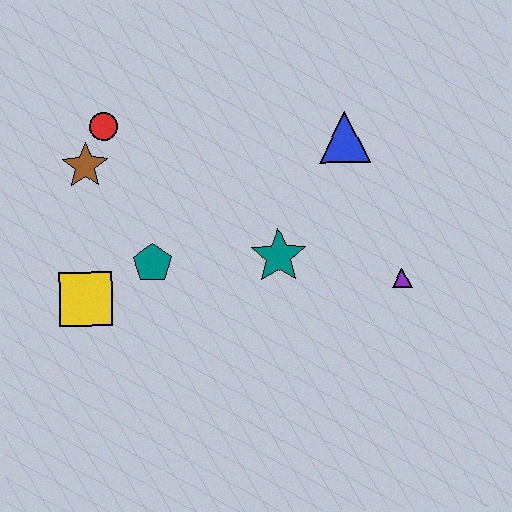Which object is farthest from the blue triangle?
The yellow square is farthest from the blue triangle.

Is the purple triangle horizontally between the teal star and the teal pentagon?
No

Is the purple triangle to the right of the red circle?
Yes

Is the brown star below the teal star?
No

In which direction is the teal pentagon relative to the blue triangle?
The teal pentagon is to the left of the blue triangle.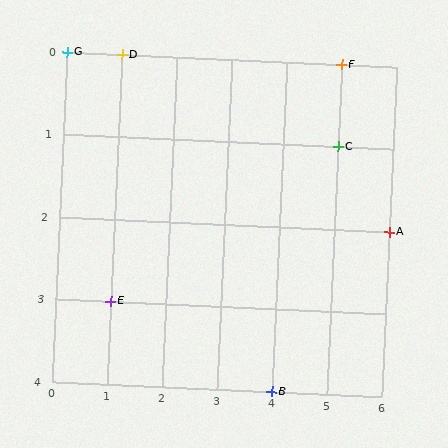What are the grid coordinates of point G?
Point G is at grid coordinates (0, 0).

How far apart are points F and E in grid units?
Points F and E are 4 columns and 3 rows apart (about 5.0 grid units diagonally).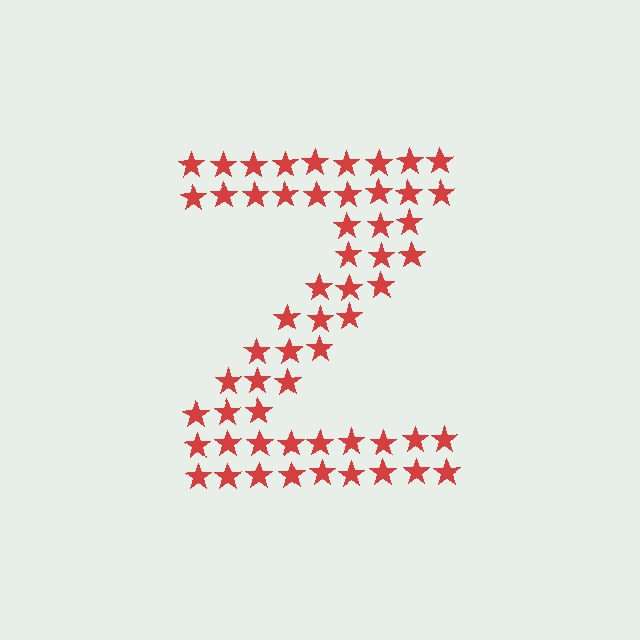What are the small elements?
The small elements are stars.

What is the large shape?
The large shape is the letter Z.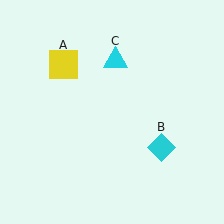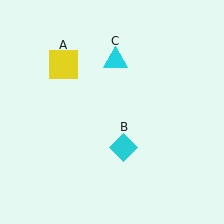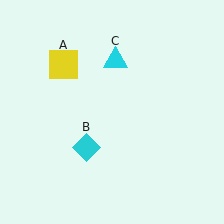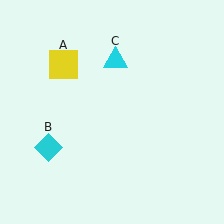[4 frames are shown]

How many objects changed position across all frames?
1 object changed position: cyan diamond (object B).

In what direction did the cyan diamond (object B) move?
The cyan diamond (object B) moved left.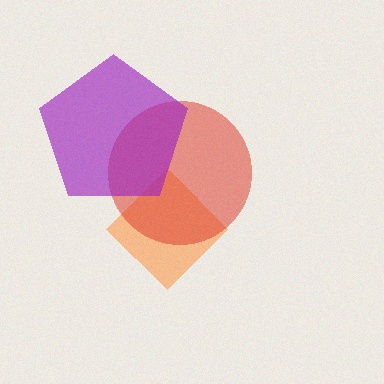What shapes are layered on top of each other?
The layered shapes are: an orange diamond, a red circle, a purple pentagon.